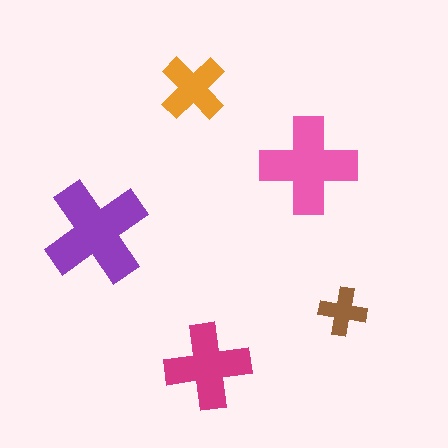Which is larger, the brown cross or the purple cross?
The purple one.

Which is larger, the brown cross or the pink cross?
The pink one.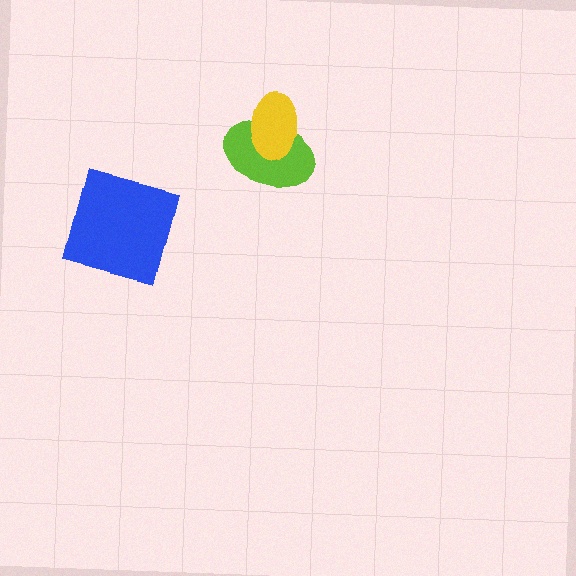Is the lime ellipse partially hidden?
Yes, it is partially covered by another shape.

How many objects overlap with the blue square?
0 objects overlap with the blue square.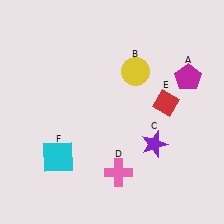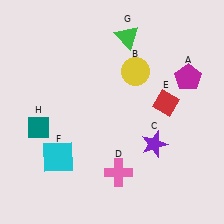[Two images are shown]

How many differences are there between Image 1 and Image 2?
There are 2 differences between the two images.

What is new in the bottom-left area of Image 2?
A teal diamond (H) was added in the bottom-left area of Image 2.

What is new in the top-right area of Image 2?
A green triangle (G) was added in the top-right area of Image 2.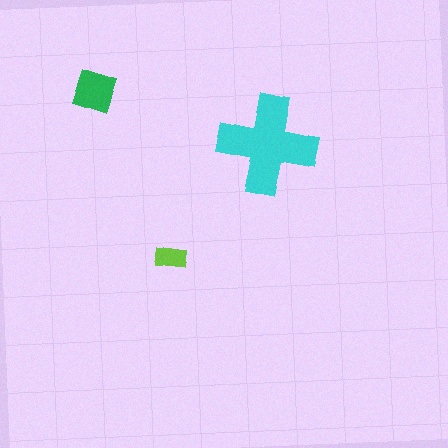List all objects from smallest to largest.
The lime rectangle, the green square, the cyan cross.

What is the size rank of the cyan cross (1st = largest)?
1st.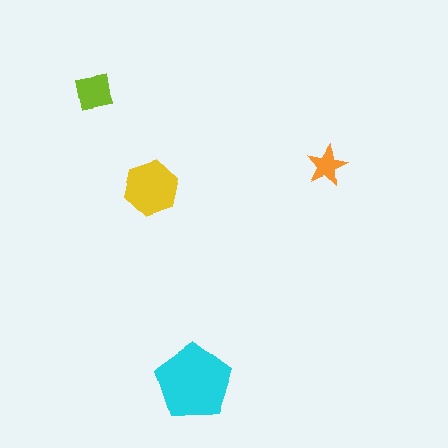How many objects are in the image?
There are 4 objects in the image.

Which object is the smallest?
The orange star.